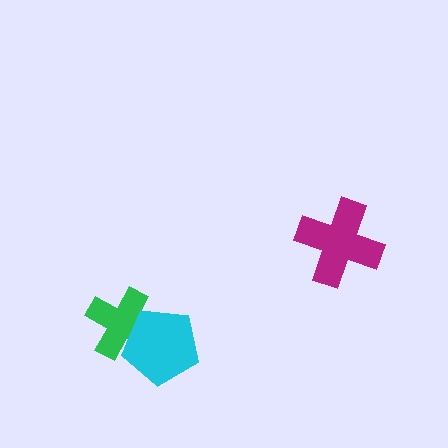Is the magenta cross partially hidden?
No, no other shape covers it.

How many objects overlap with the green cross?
1 object overlaps with the green cross.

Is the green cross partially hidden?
Yes, it is partially covered by another shape.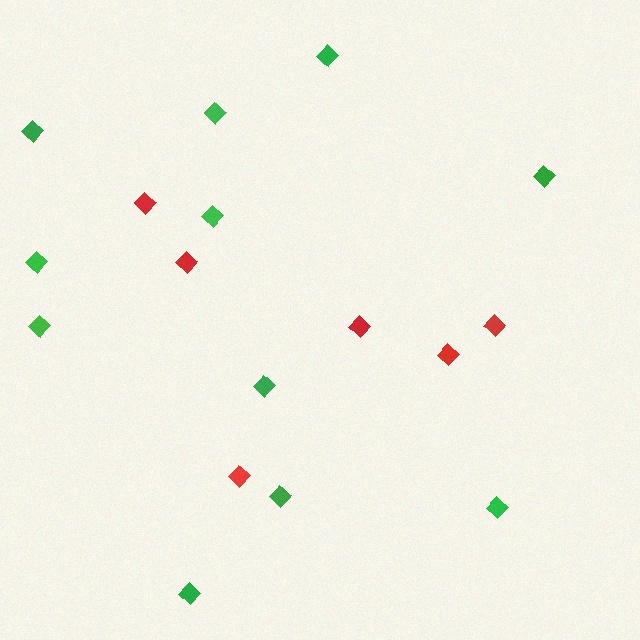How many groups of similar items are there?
There are 2 groups: one group of red diamonds (6) and one group of green diamonds (11).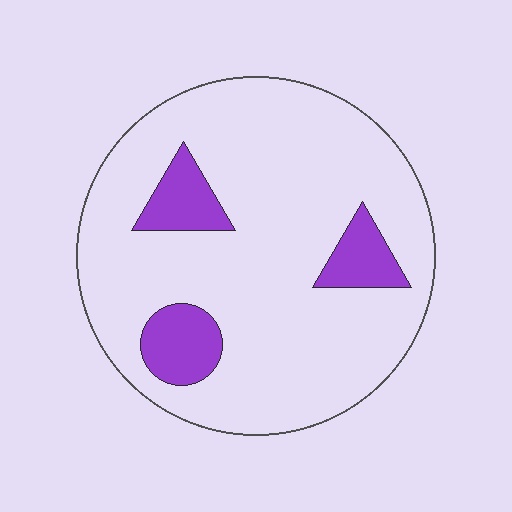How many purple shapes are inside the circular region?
3.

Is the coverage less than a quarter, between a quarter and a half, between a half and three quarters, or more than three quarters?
Less than a quarter.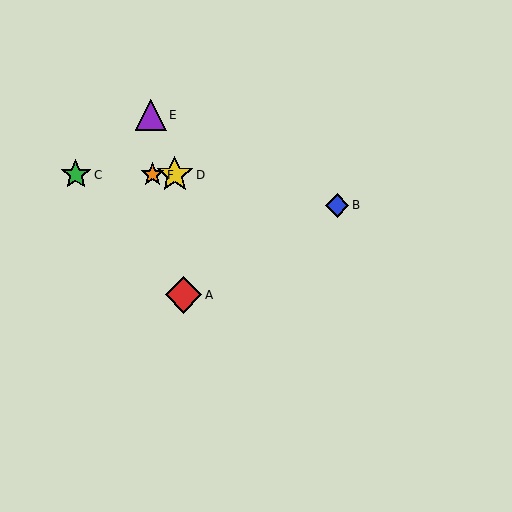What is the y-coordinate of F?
Object F is at y≈175.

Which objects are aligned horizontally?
Objects C, D, F are aligned horizontally.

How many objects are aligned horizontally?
3 objects (C, D, F) are aligned horizontally.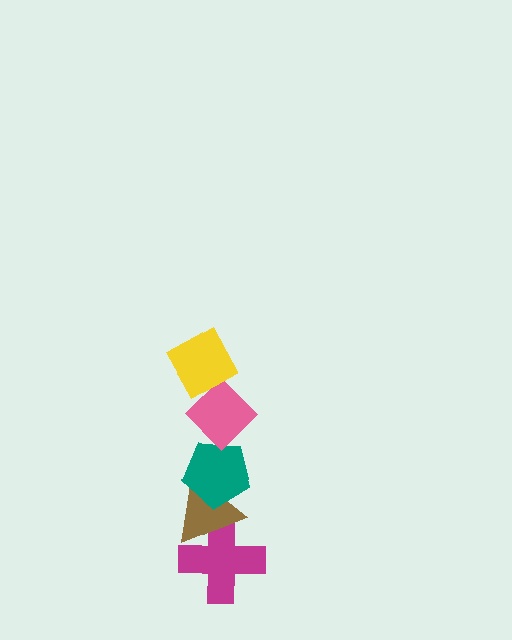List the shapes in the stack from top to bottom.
From top to bottom: the yellow diamond, the pink diamond, the teal pentagon, the brown triangle, the magenta cross.